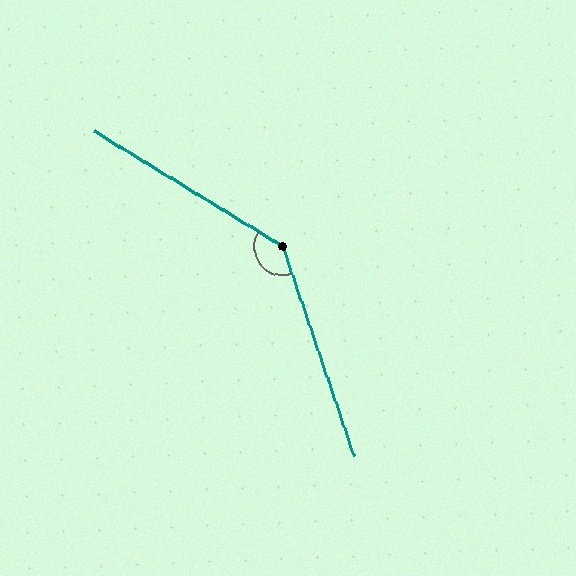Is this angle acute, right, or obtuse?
It is obtuse.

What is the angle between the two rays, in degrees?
Approximately 141 degrees.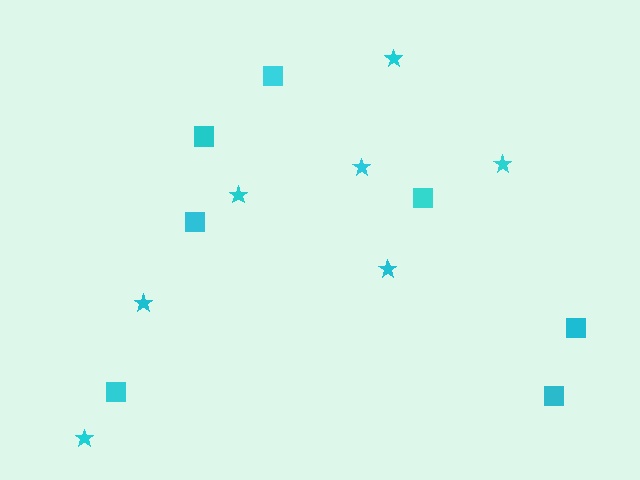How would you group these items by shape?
There are 2 groups: one group of squares (7) and one group of stars (7).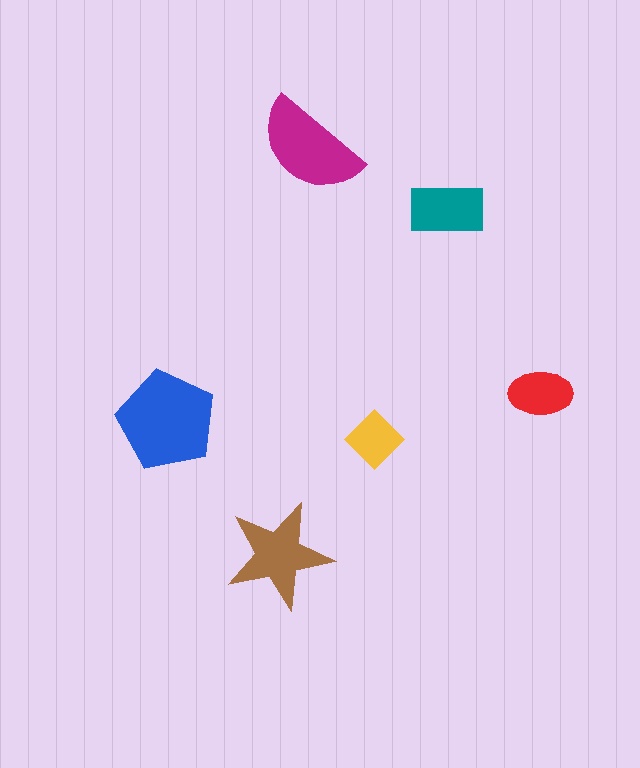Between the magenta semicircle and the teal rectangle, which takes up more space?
The magenta semicircle.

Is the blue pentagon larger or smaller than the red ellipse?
Larger.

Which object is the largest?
The blue pentagon.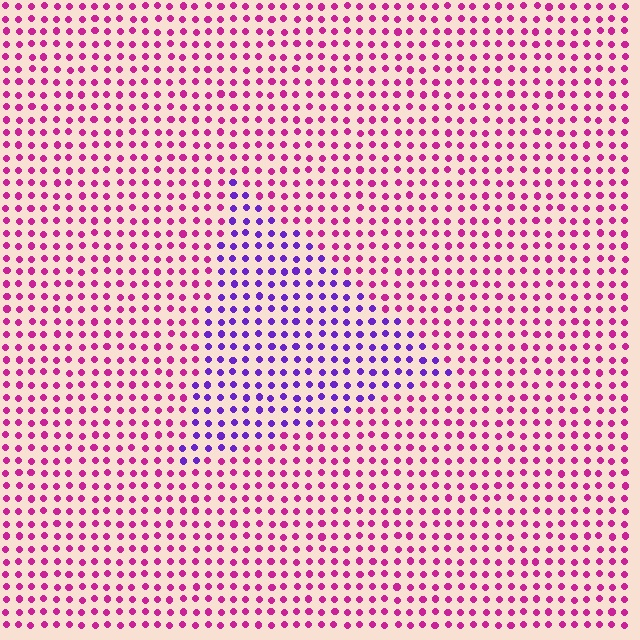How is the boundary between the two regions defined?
The boundary is defined purely by a slight shift in hue (about 52 degrees). Spacing, size, and orientation are identical on both sides.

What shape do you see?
I see a triangle.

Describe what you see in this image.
The image is filled with small magenta elements in a uniform arrangement. A triangle-shaped region is visible where the elements are tinted to a slightly different hue, forming a subtle color boundary.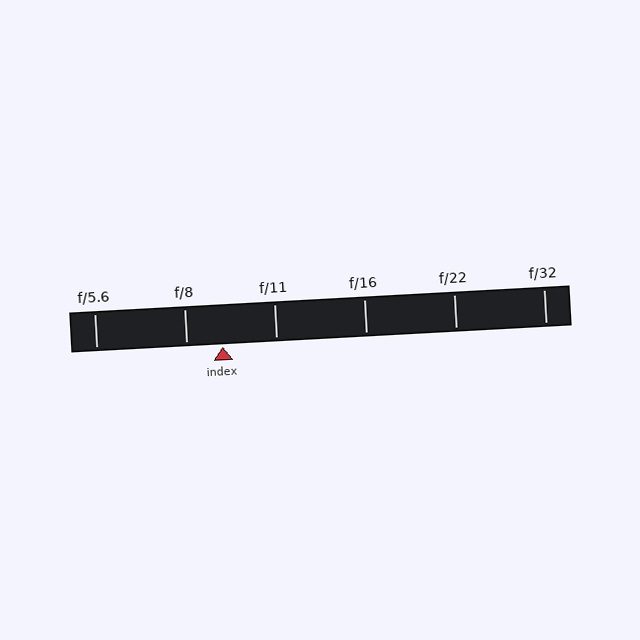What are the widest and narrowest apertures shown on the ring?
The widest aperture shown is f/5.6 and the narrowest is f/32.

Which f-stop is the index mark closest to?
The index mark is closest to f/8.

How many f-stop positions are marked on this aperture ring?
There are 6 f-stop positions marked.